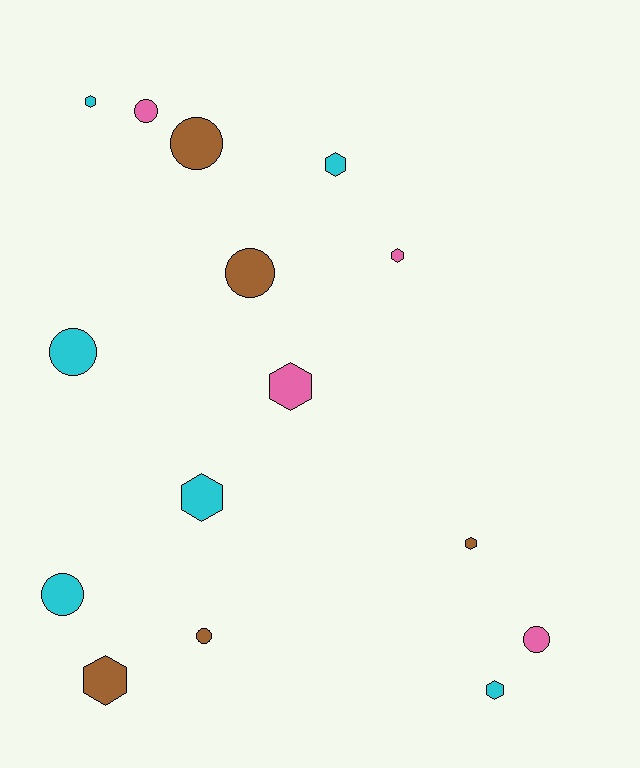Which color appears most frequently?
Cyan, with 6 objects.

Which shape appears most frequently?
Hexagon, with 8 objects.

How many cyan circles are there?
There are 2 cyan circles.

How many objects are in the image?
There are 15 objects.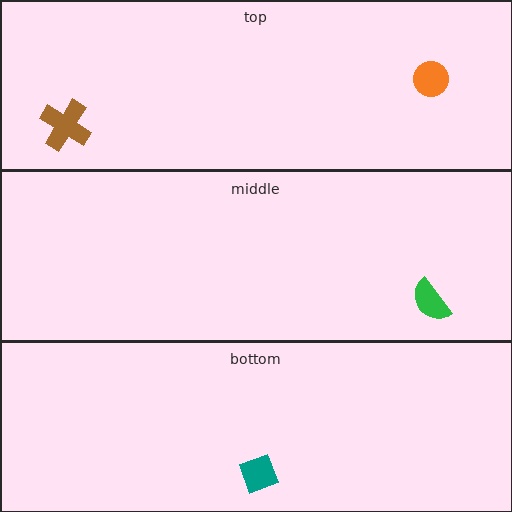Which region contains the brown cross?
The top region.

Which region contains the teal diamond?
The bottom region.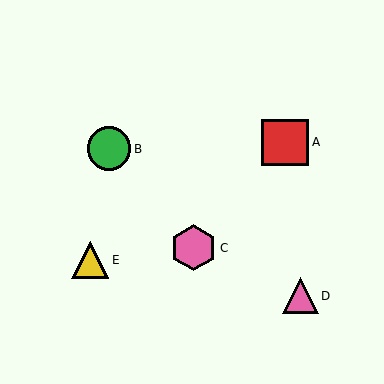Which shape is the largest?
The red square (labeled A) is the largest.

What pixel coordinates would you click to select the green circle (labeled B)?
Click at (109, 149) to select the green circle B.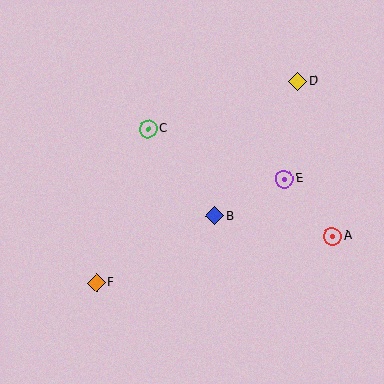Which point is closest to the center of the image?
Point B at (215, 216) is closest to the center.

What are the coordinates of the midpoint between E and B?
The midpoint between E and B is at (250, 197).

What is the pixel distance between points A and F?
The distance between A and F is 240 pixels.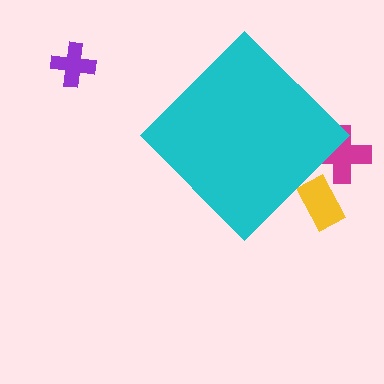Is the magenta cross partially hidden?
Yes, the magenta cross is partially hidden behind the cyan diamond.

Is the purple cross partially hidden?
No, the purple cross is fully visible.